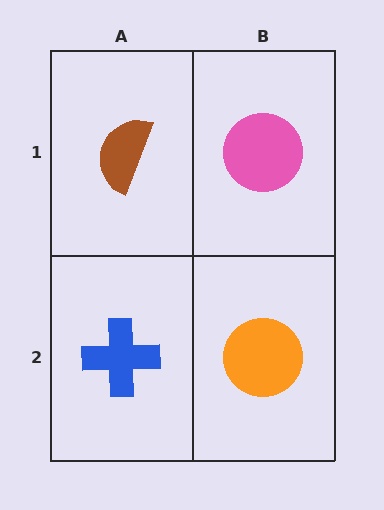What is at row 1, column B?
A pink circle.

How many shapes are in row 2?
2 shapes.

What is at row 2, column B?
An orange circle.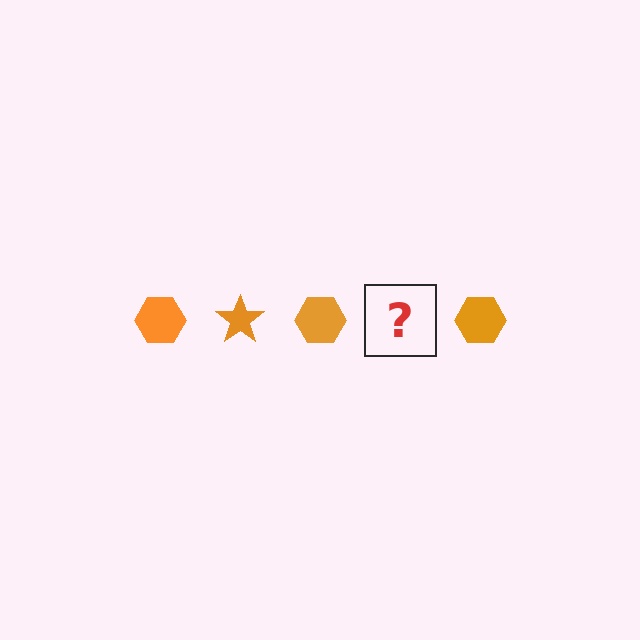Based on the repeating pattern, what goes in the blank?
The blank should be an orange star.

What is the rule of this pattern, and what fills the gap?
The rule is that the pattern cycles through hexagon, star shapes in orange. The gap should be filled with an orange star.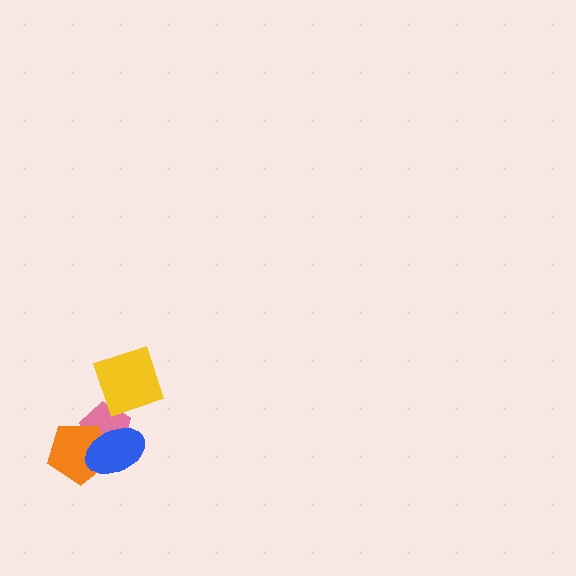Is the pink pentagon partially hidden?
Yes, it is partially covered by another shape.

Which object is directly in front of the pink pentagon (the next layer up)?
The orange pentagon is directly in front of the pink pentagon.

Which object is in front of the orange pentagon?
The blue ellipse is in front of the orange pentagon.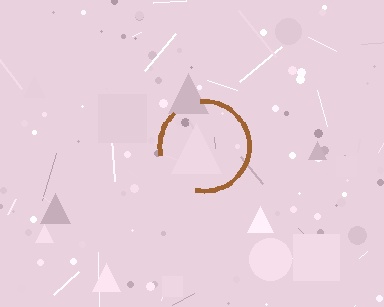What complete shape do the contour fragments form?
The contour fragments form a circle.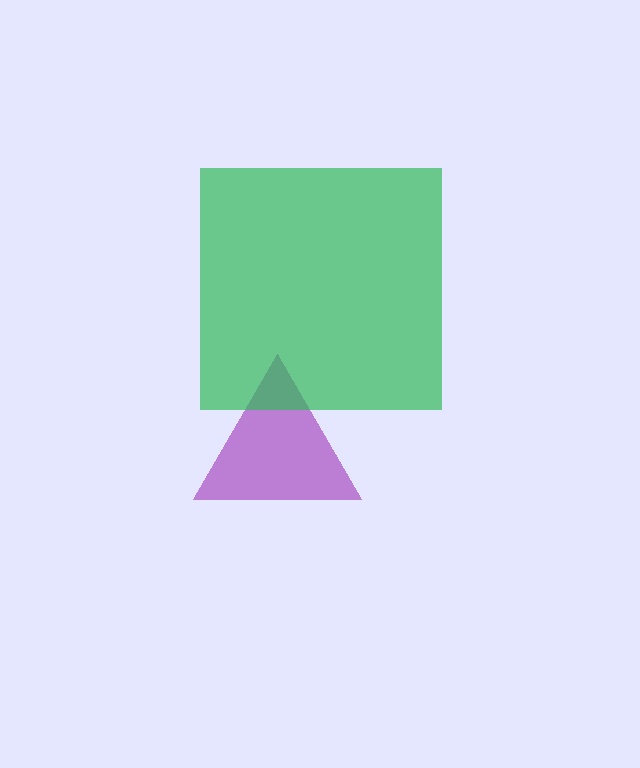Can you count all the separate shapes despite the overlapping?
Yes, there are 2 separate shapes.